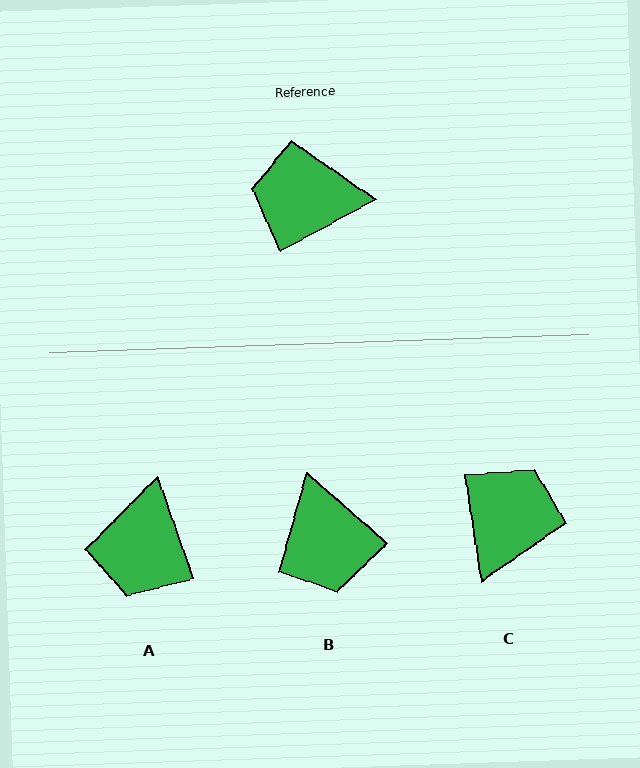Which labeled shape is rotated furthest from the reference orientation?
B, about 110 degrees away.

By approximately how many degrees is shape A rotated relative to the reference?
Approximately 81 degrees counter-clockwise.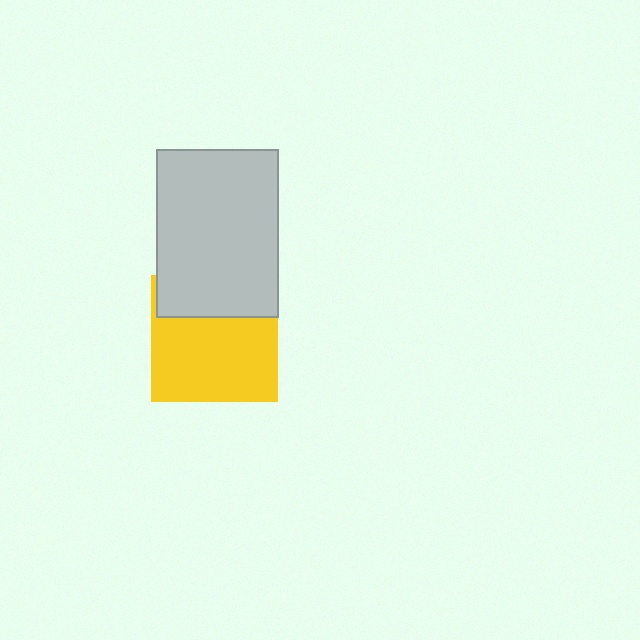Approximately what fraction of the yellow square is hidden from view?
Roughly 32% of the yellow square is hidden behind the light gray rectangle.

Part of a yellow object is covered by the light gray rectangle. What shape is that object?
It is a square.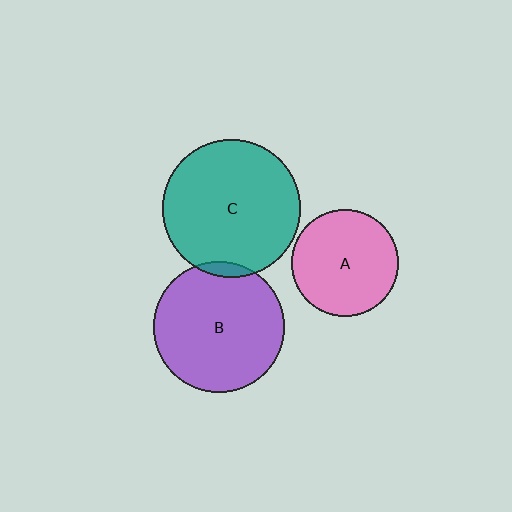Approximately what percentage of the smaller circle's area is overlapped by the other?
Approximately 5%.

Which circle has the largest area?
Circle C (teal).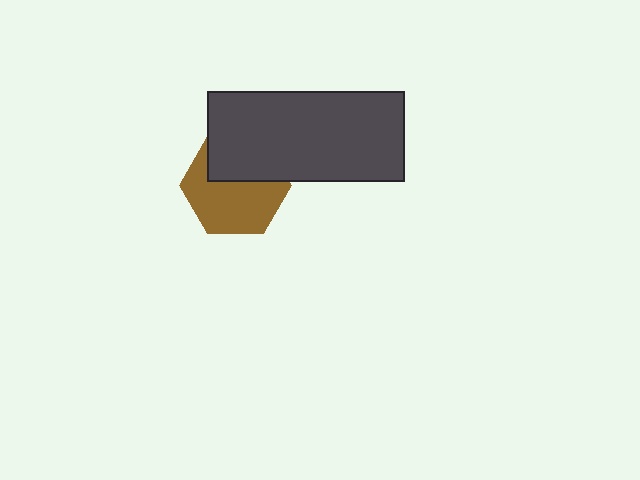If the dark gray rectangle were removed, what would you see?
You would see the complete brown hexagon.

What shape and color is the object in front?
The object in front is a dark gray rectangle.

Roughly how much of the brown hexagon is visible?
About half of it is visible (roughly 62%).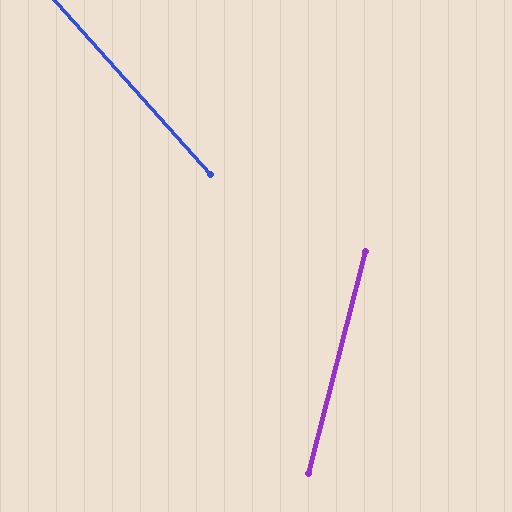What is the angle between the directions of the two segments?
Approximately 56 degrees.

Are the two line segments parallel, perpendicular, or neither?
Neither parallel nor perpendicular — they differ by about 56°.